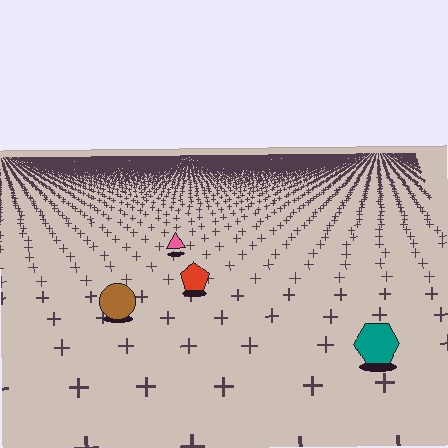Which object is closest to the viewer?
The teal hexagon is closest. The texture marks near it are larger and more spread out.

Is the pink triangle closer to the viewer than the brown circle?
No. The brown circle is closer — you can tell from the texture gradient: the ground texture is coarser near it.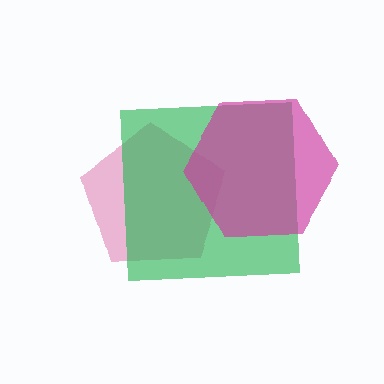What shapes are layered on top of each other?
The layered shapes are: a pink pentagon, a green square, a magenta hexagon.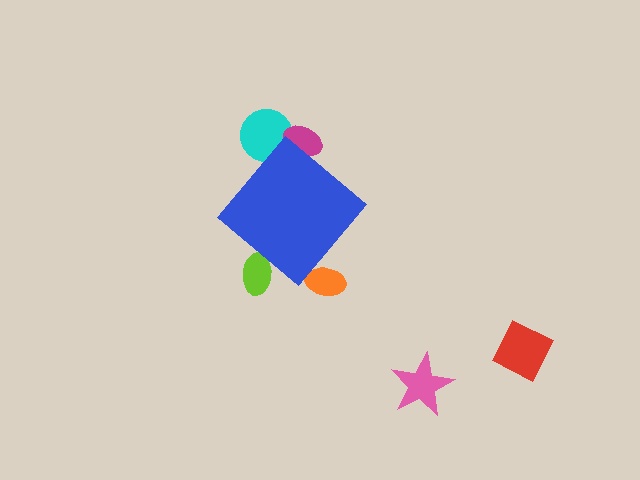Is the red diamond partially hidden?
No, the red diamond is fully visible.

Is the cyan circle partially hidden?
Yes, the cyan circle is partially hidden behind the blue diamond.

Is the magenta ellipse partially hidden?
Yes, the magenta ellipse is partially hidden behind the blue diamond.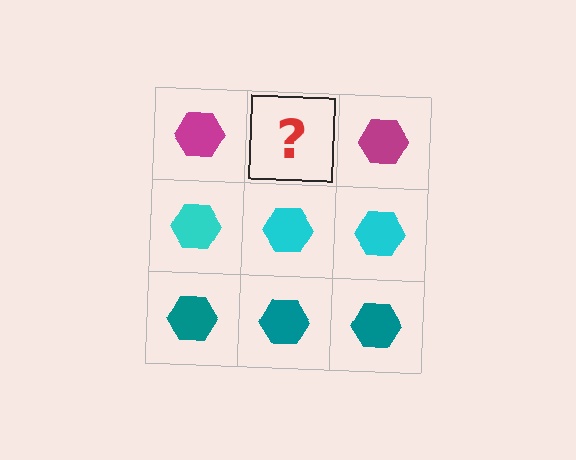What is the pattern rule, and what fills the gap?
The rule is that each row has a consistent color. The gap should be filled with a magenta hexagon.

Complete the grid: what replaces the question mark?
The question mark should be replaced with a magenta hexagon.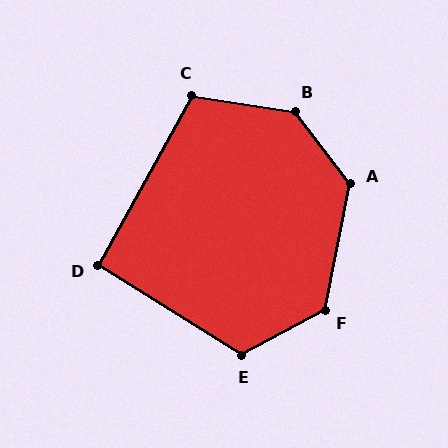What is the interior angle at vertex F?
Approximately 130 degrees (obtuse).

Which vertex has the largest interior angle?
B, at approximately 137 degrees.